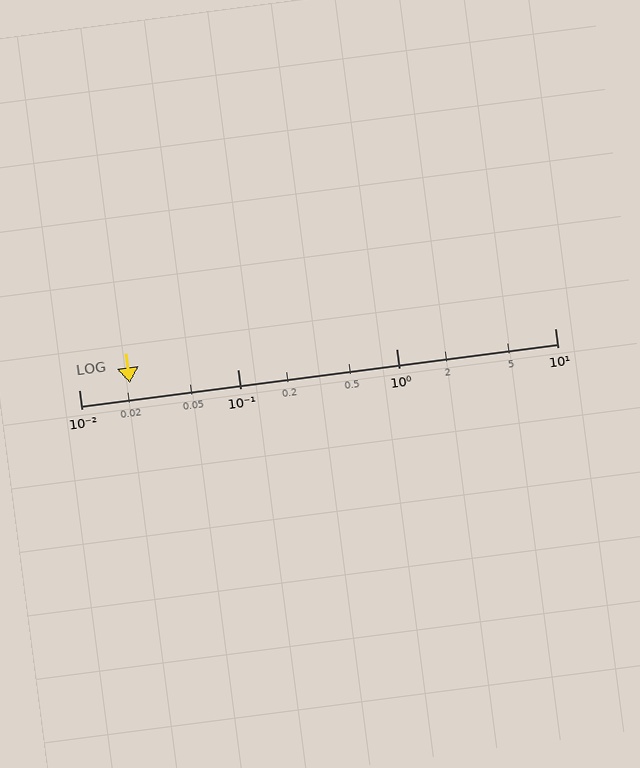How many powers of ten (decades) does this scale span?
The scale spans 3 decades, from 0.01 to 10.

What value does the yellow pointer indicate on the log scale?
The pointer indicates approximately 0.021.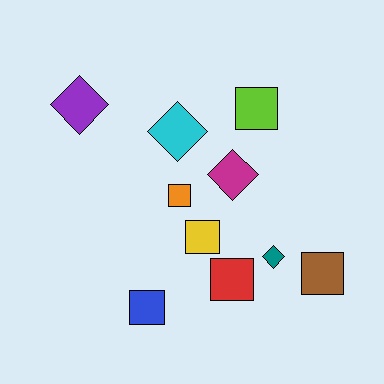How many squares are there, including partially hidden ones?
There are 6 squares.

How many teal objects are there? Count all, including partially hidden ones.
There is 1 teal object.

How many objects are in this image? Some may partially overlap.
There are 10 objects.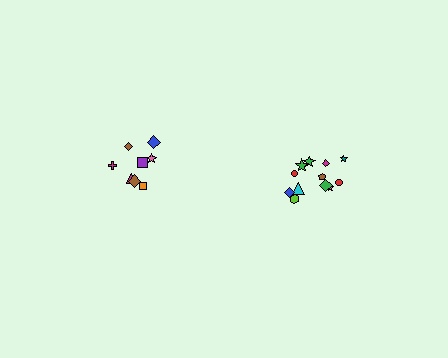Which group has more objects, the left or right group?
The right group.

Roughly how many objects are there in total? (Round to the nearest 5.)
Roughly 20 objects in total.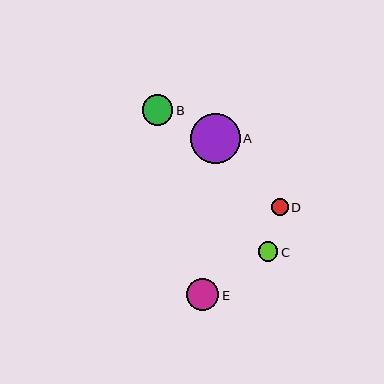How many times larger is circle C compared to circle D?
Circle C is approximately 1.1 times the size of circle D.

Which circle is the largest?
Circle A is the largest with a size of approximately 50 pixels.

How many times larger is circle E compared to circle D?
Circle E is approximately 1.9 times the size of circle D.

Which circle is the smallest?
Circle D is the smallest with a size of approximately 17 pixels.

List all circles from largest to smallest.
From largest to smallest: A, E, B, C, D.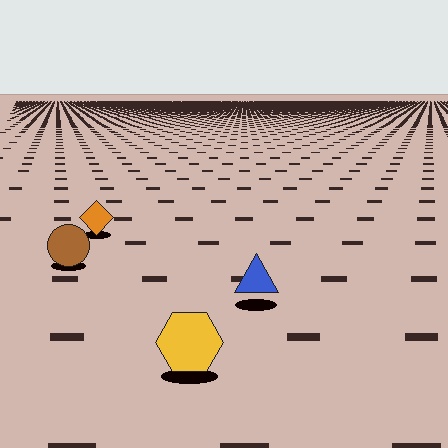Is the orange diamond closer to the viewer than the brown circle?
No. The brown circle is closer — you can tell from the texture gradient: the ground texture is coarser near it.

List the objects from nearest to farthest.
From nearest to farthest: the yellow hexagon, the blue triangle, the brown circle, the orange diamond.